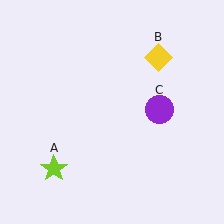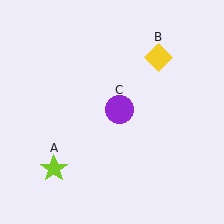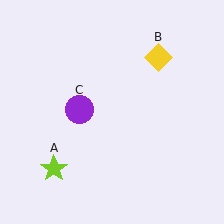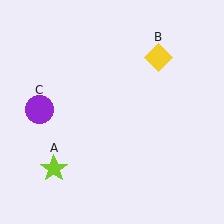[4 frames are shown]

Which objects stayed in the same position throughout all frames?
Lime star (object A) and yellow diamond (object B) remained stationary.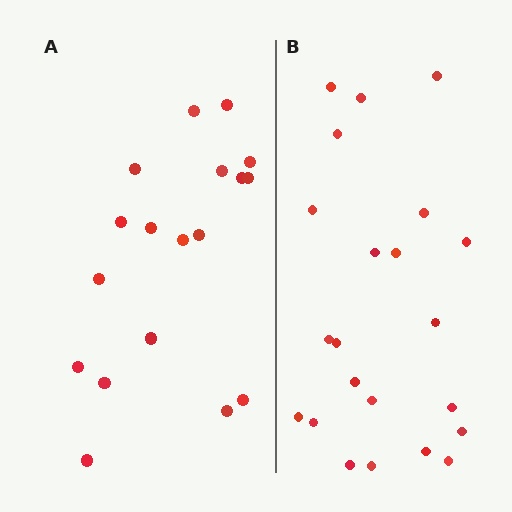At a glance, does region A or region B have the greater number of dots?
Region B (the right region) has more dots.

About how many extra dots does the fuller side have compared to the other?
Region B has about 4 more dots than region A.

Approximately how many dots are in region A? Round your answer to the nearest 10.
About 20 dots. (The exact count is 18, which rounds to 20.)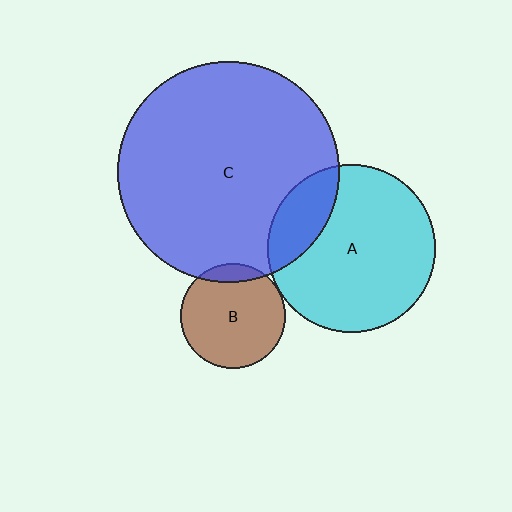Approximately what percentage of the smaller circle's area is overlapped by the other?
Approximately 10%.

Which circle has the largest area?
Circle C (blue).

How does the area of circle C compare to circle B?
Approximately 4.5 times.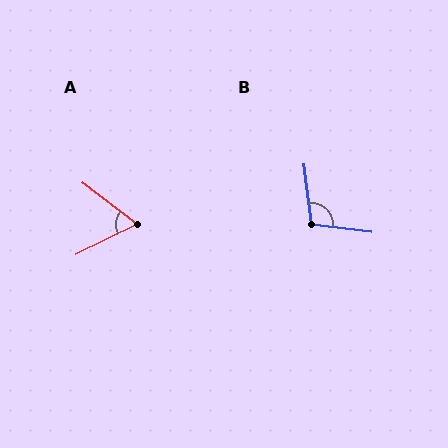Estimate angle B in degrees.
Approximately 104 degrees.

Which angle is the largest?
B, at approximately 104 degrees.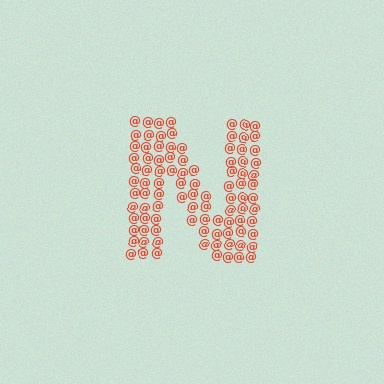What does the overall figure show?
The overall figure shows the letter N.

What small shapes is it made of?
It is made of small at signs.